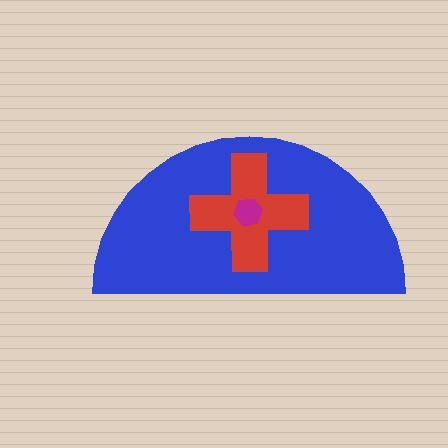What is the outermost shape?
The blue semicircle.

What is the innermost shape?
The magenta hexagon.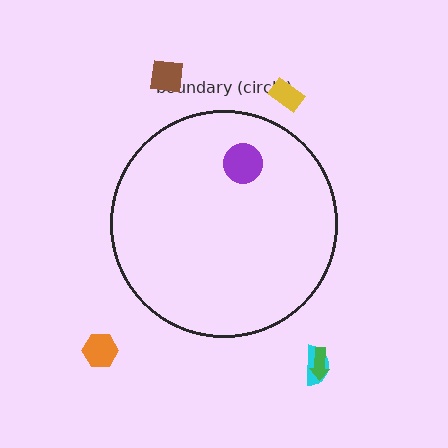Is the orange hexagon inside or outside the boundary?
Outside.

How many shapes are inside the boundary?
1 inside, 5 outside.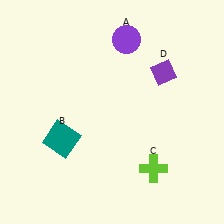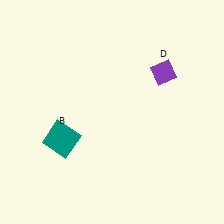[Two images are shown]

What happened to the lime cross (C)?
The lime cross (C) was removed in Image 2. It was in the bottom-right area of Image 1.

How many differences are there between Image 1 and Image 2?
There are 2 differences between the two images.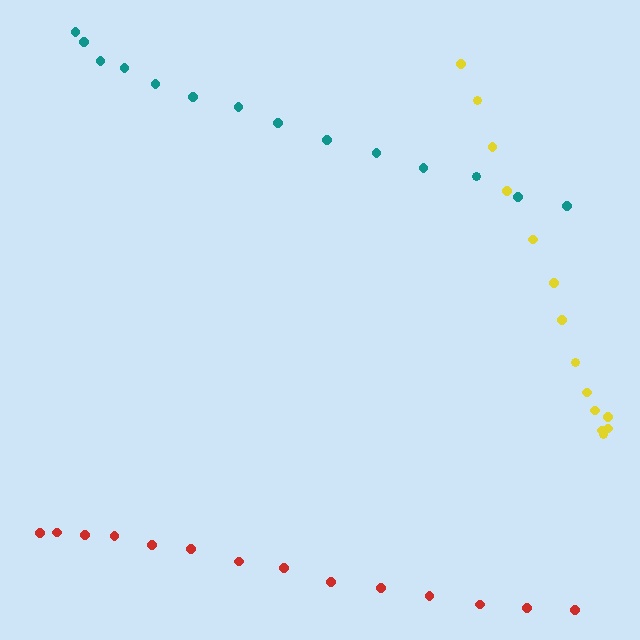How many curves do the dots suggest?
There are 3 distinct paths.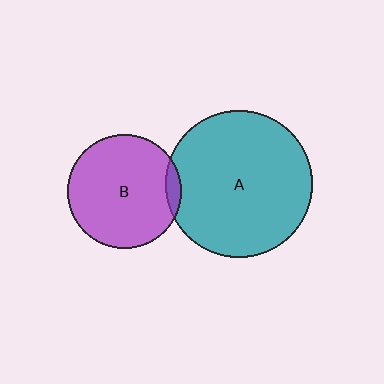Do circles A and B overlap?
Yes.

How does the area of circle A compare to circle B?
Approximately 1.7 times.